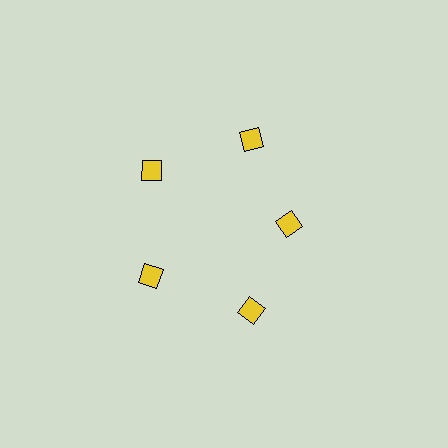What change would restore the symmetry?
The symmetry would be restored by moving it outward, back onto the ring so that all 5 diamonds sit at equal angles and equal distance from the center.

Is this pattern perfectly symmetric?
No. The 5 yellow diamonds are arranged in a ring, but one element near the 3 o'clock position is pulled inward toward the center, breaking the 5-fold rotational symmetry.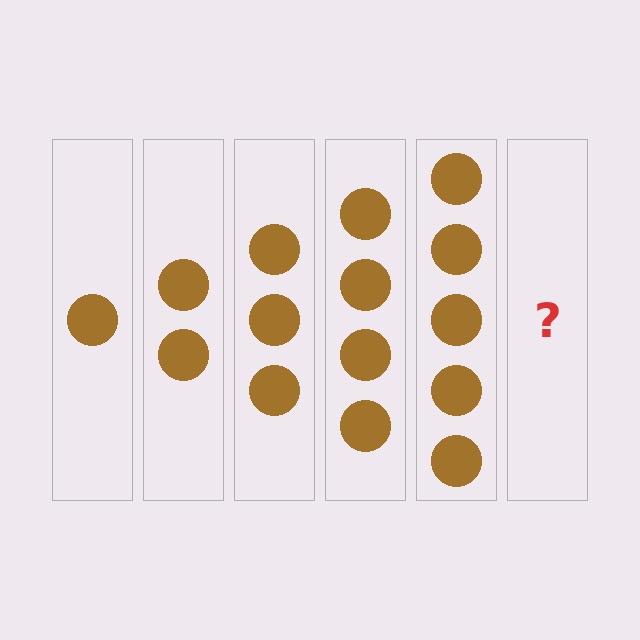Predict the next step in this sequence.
The next step is 6 circles.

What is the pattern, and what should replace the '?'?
The pattern is that each step adds one more circle. The '?' should be 6 circles.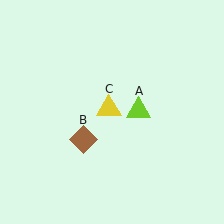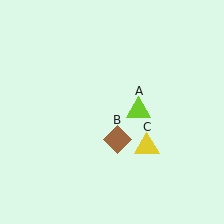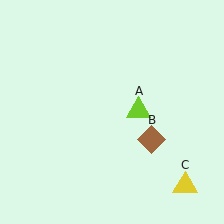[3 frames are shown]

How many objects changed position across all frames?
2 objects changed position: brown diamond (object B), yellow triangle (object C).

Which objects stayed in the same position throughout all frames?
Lime triangle (object A) remained stationary.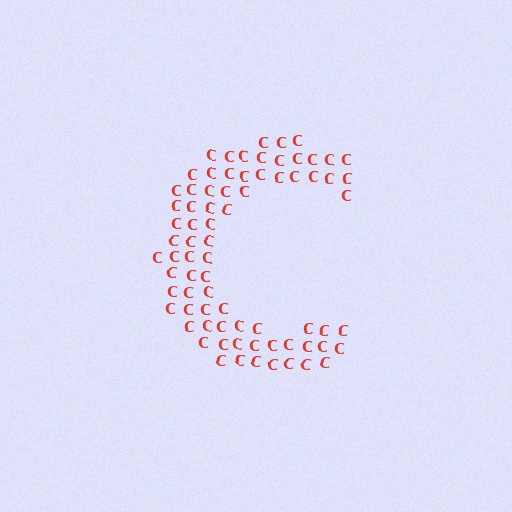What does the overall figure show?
The overall figure shows the letter C.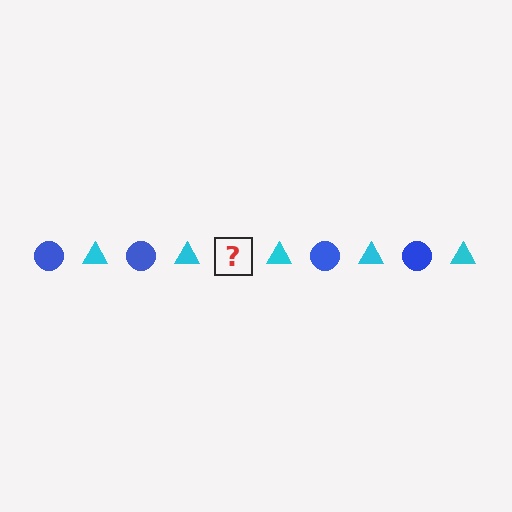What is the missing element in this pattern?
The missing element is a blue circle.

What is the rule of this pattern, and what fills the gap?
The rule is that the pattern alternates between blue circle and cyan triangle. The gap should be filled with a blue circle.